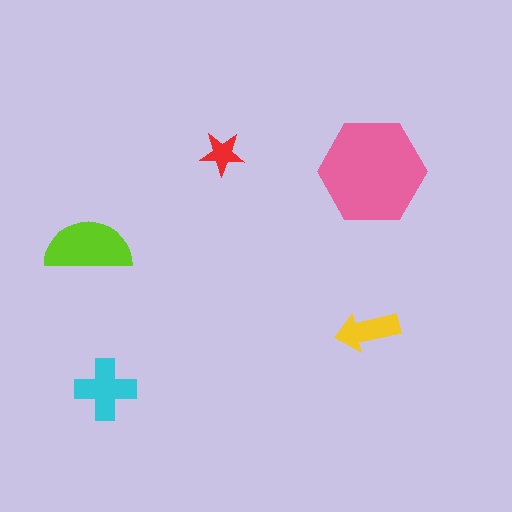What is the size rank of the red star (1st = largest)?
5th.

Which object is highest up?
The red star is topmost.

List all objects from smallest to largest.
The red star, the yellow arrow, the cyan cross, the lime semicircle, the pink hexagon.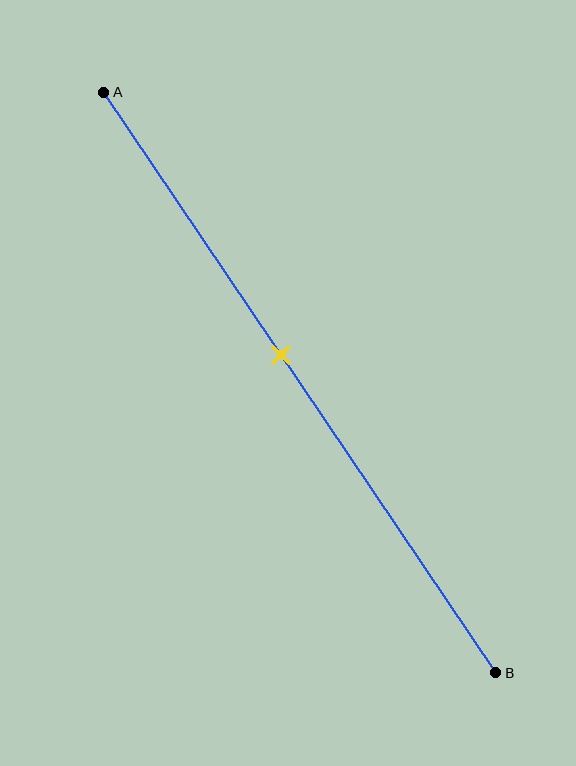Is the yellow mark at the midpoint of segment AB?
No, the mark is at about 45% from A, not at the 50% midpoint.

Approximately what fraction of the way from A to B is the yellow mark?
The yellow mark is approximately 45% of the way from A to B.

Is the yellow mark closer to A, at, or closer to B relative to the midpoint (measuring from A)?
The yellow mark is closer to point A than the midpoint of segment AB.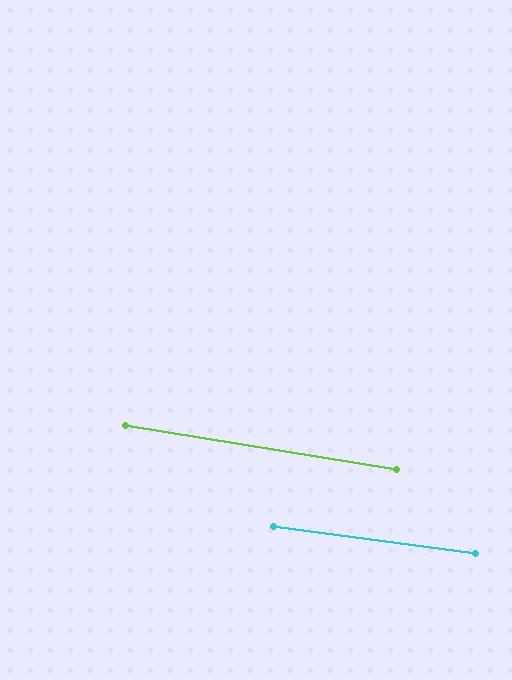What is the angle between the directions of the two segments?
Approximately 2 degrees.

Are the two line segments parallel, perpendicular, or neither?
Parallel — their directions differ by only 1.6°.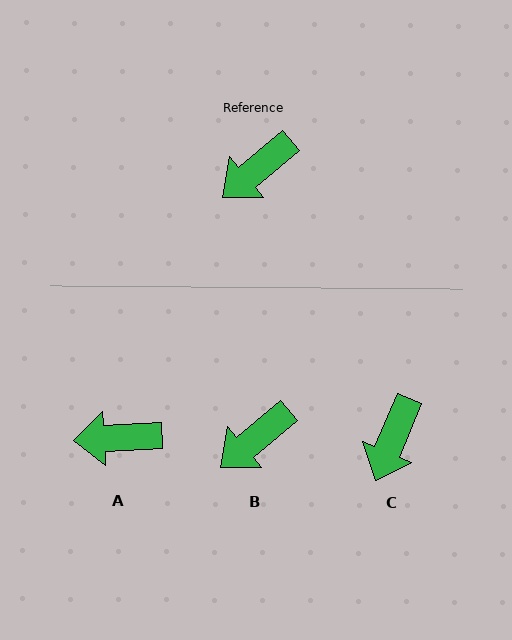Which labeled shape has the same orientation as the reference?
B.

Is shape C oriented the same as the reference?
No, it is off by about 28 degrees.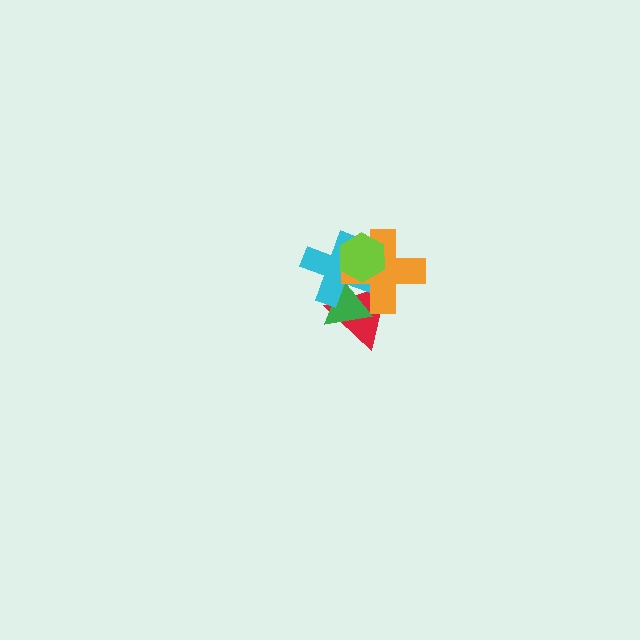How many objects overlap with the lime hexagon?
3 objects overlap with the lime hexagon.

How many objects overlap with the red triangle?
4 objects overlap with the red triangle.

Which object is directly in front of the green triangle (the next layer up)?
The cyan cross is directly in front of the green triangle.